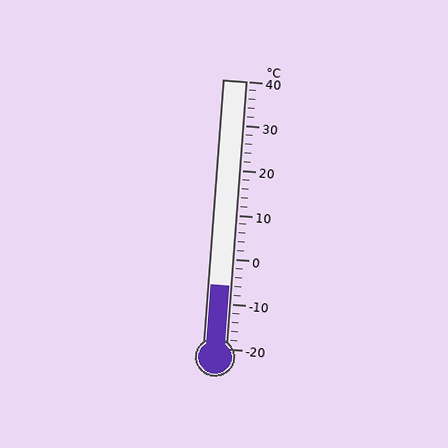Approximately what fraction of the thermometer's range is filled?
The thermometer is filled to approximately 25% of its range.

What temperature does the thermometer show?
The thermometer shows approximately -6°C.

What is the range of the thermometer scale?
The thermometer scale ranges from -20°C to 40°C.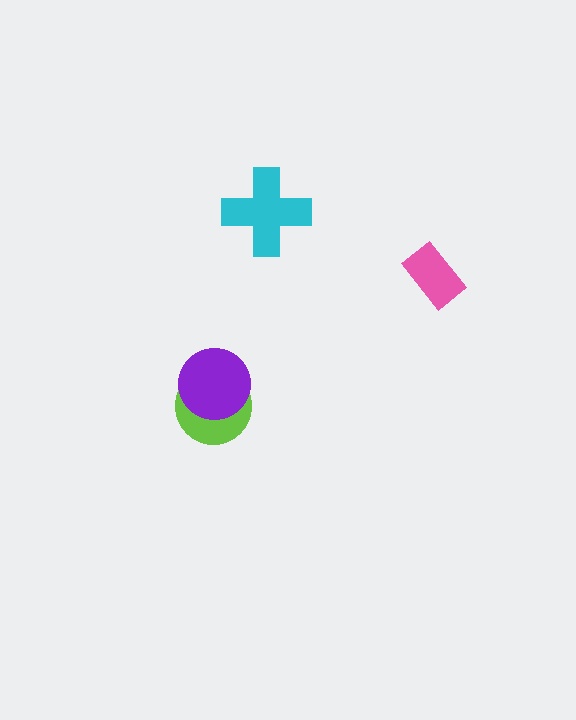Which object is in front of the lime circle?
The purple circle is in front of the lime circle.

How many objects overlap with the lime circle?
1 object overlaps with the lime circle.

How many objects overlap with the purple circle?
1 object overlaps with the purple circle.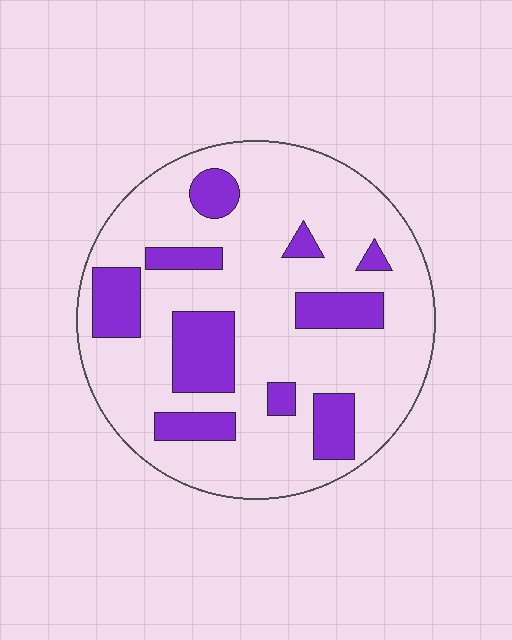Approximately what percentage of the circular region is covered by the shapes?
Approximately 25%.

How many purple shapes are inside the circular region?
10.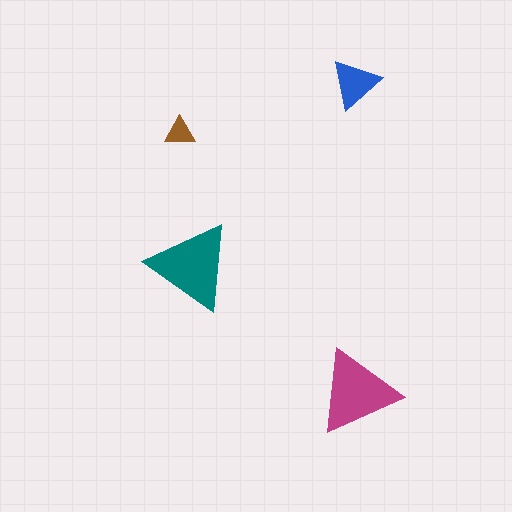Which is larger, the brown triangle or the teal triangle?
The teal one.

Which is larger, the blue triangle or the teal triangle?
The teal one.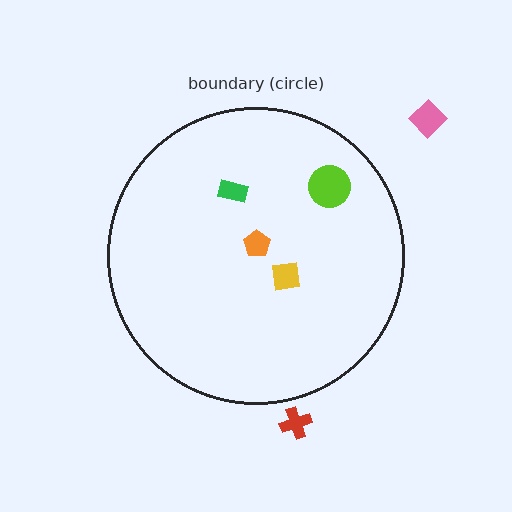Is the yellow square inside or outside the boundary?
Inside.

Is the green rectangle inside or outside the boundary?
Inside.